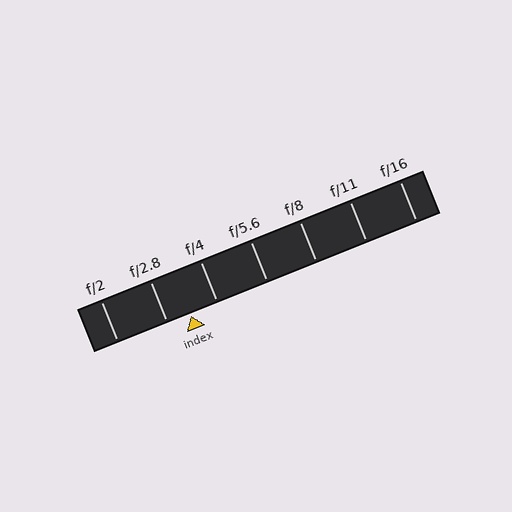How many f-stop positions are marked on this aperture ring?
There are 7 f-stop positions marked.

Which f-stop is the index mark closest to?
The index mark is closest to f/2.8.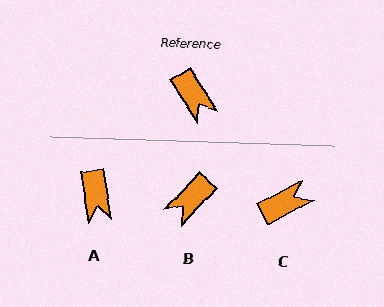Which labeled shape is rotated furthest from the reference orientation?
C, about 85 degrees away.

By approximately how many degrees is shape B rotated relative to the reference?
Approximately 76 degrees clockwise.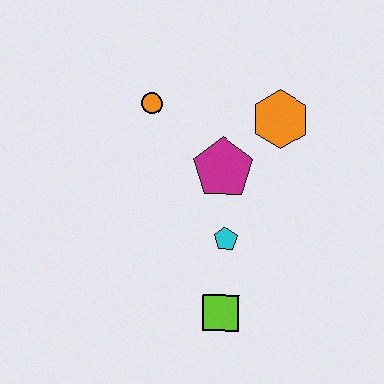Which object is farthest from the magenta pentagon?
The lime square is farthest from the magenta pentagon.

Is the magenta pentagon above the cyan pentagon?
Yes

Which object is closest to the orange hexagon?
The magenta pentagon is closest to the orange hexagon.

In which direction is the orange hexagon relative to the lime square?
The orange hexagon is above the lime square.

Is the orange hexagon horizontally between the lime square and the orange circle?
No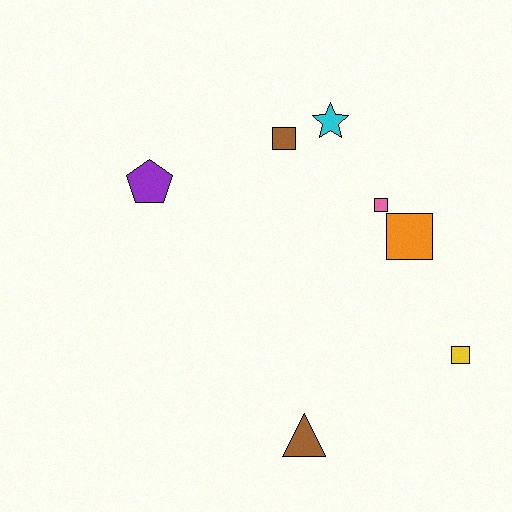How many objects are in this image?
There are 7 objects.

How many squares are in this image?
There are 4 squares.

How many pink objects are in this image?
There is 1 pink object.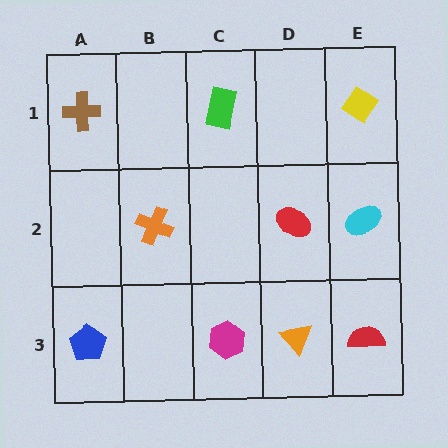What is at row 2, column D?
A red ellipse.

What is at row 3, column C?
A magenta hexagon.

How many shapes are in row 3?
4 shapes.